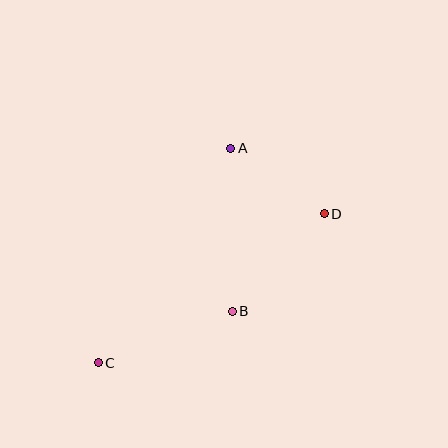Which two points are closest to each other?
Points A and D are closest to each other.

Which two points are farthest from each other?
Points C and D are farthest from each other.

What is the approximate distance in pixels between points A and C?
The distance between A and C is approximately 252 pixels.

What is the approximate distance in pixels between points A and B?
The distance between A and B is approximately 163 pixels.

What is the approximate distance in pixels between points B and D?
The distance between B and D is approximately 134 pixels.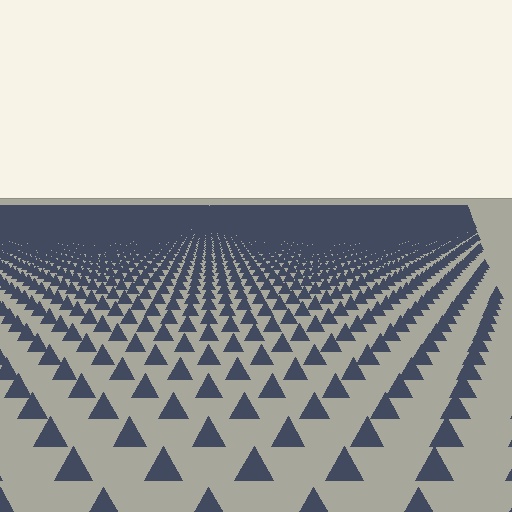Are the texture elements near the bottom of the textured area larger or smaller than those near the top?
Larger. Near the bottom, elements are closer to the viewer and appear at a bigger on-screen size.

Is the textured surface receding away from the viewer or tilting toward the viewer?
The surface is receding away from the viewer. Texture elements get smaller and denser toward the top.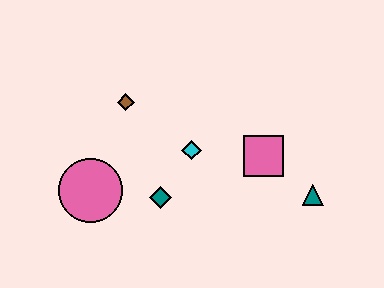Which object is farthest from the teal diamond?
The teal triangle is farthest from the teal diamond.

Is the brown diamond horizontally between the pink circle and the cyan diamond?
Yes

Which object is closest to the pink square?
The teal triangle is closest to the pink square.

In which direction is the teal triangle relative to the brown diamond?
The teal triangle is to the right of the brown diamond.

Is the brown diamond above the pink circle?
Yes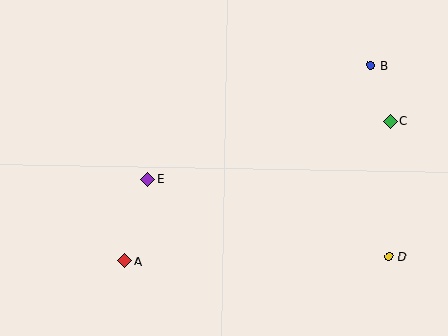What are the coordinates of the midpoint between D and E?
The midpoint between D and E is at (268, 218).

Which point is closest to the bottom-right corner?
Point D is closest to the bottom-right corner.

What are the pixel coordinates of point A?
Point A is at (125, 261).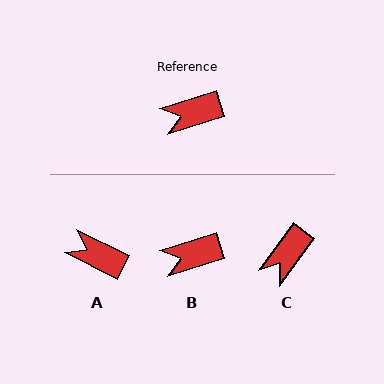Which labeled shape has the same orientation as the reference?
B.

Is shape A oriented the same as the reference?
No, it is off by about 45 degrees.